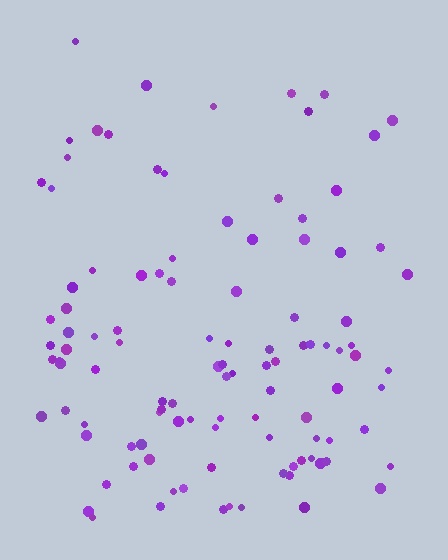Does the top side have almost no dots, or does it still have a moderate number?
Still a moderate number, just noticeably fewer than the bottom.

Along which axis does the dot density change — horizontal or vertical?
Vertical.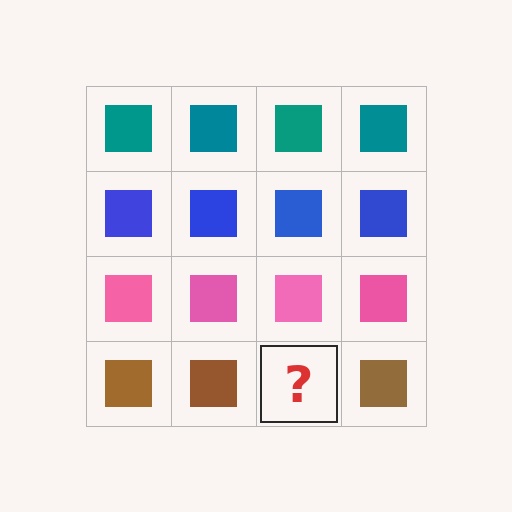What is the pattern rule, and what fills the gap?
The rule is that each row has a consistent color. The gap should be filled with a brown square.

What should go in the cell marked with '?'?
The missing cell should contain a brown square.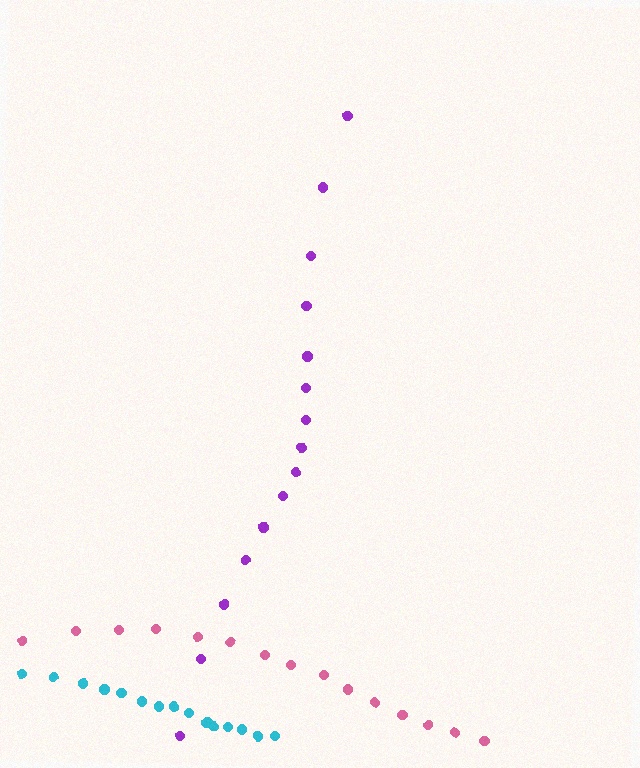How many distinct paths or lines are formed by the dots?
There are 3 distinct paths.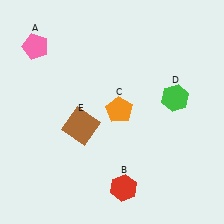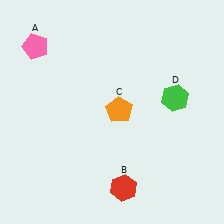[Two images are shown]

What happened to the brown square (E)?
The brown square (E) was removed in Image 2. It was in the bottom-left area of Image 1.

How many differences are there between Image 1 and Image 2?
There is 1 difference between the two images.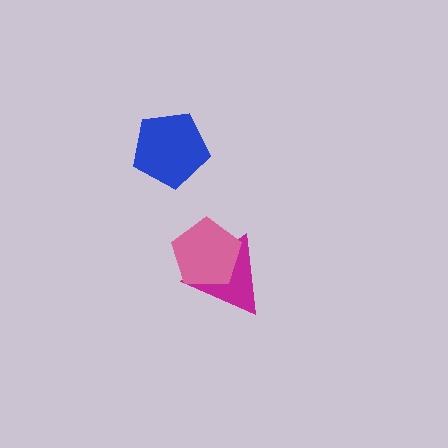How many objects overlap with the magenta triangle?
1 object overlaps with the magenta triangle.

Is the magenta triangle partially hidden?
Yes, it is partially covered by another shape.